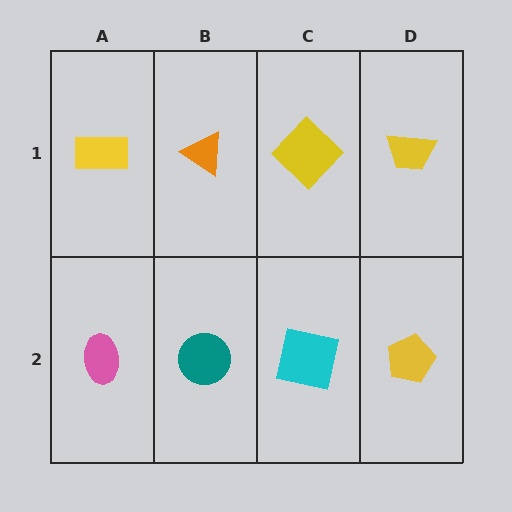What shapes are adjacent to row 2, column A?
A yellow rectangle (row 1, column A), a teal circle (row 2, column B).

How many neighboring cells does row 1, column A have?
2.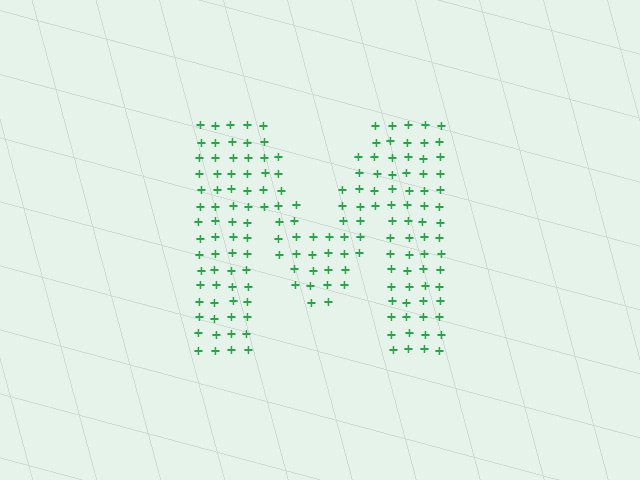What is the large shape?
The large shape is the letter M.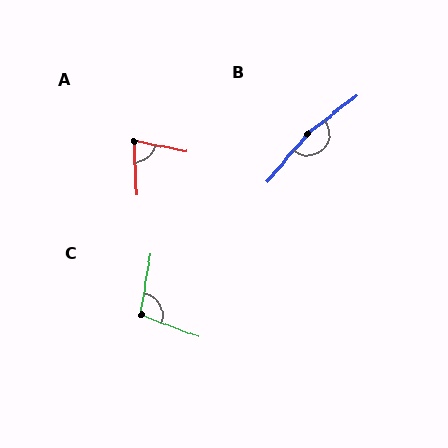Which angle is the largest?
B, at approximately 168 degrees.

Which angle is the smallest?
A, at approximately 76 degrees.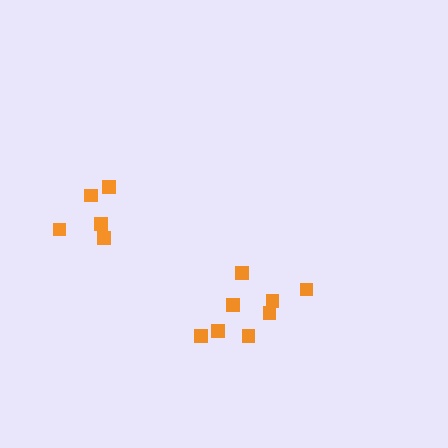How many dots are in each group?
Group 1: 5 dots, Group 2: 8 dots (13 total).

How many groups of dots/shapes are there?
There are 2 groups.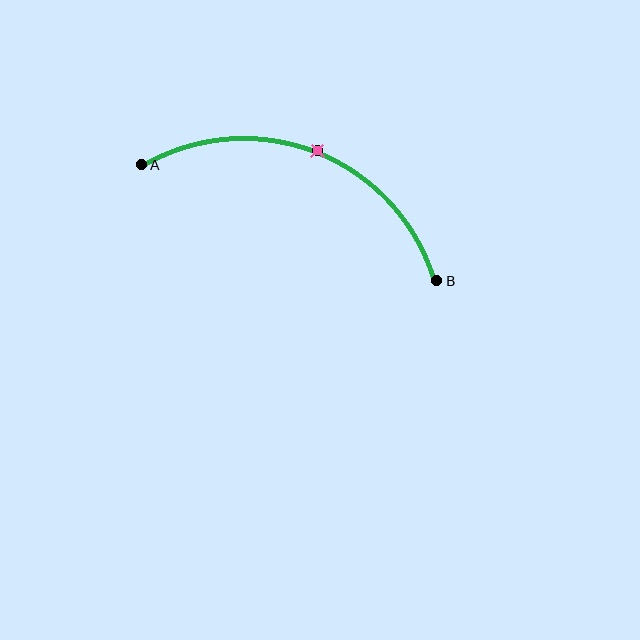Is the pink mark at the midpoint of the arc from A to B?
Yes. The pink mark lies on the arc at equal arc-length from both A and B — it is the arc midpoint.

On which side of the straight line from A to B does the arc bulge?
The arc bulges above the straight line connecting A and B.